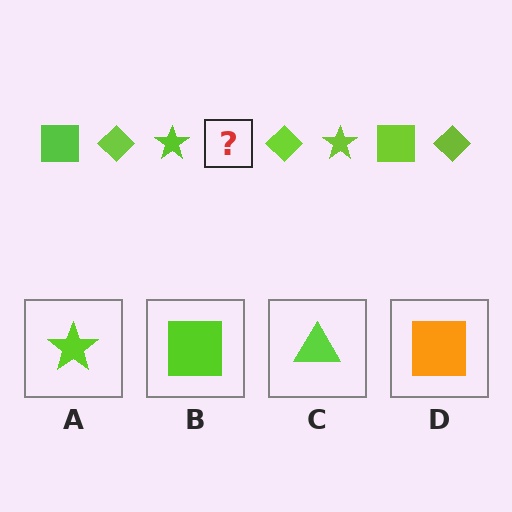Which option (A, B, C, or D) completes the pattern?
B.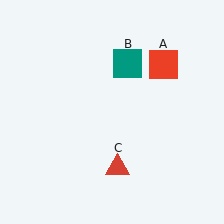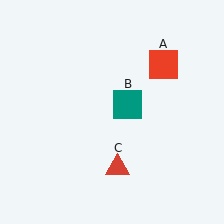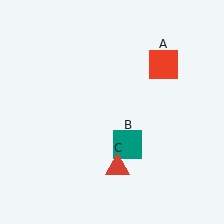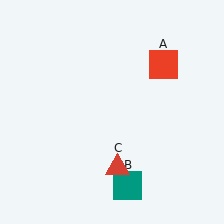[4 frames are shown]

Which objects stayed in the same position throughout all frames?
Red square (object A) and red triangle (object C) remained stationary.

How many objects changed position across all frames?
1 object changed position: teal square (object B).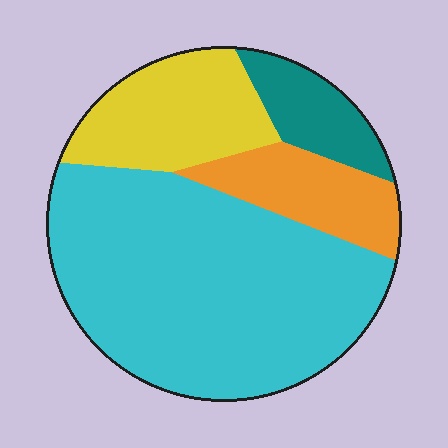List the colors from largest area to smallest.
From largest to smallest: cyan, yellow, orange, teal.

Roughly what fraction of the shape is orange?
Orange covers 13% of the shape.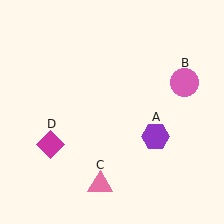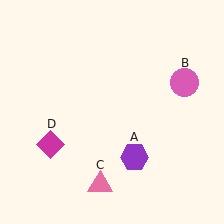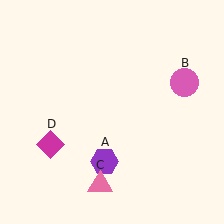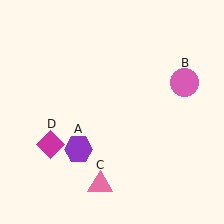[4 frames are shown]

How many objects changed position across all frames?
1 object changed position: purple hexagon (object A).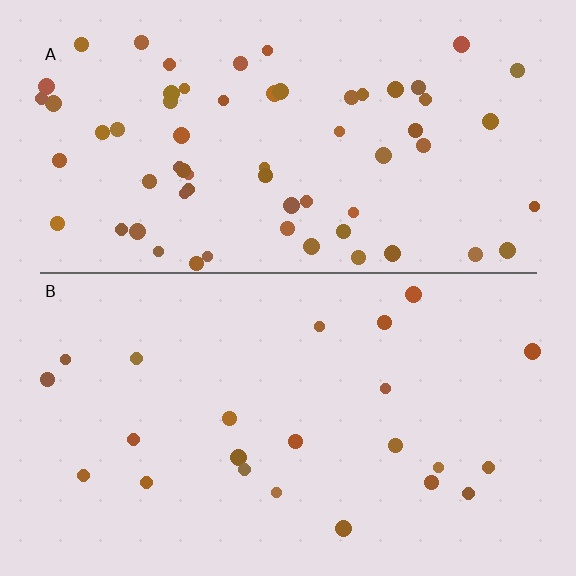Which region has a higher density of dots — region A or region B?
A (the top).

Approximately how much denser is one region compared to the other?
Approximately 2.8× — region A over region B.